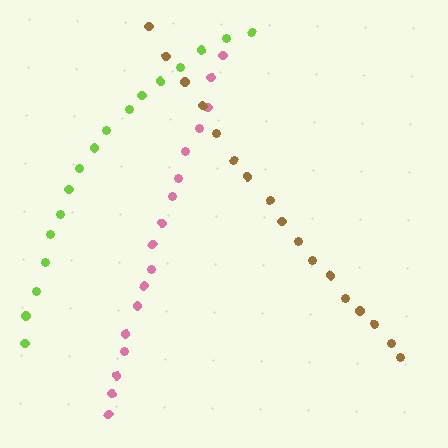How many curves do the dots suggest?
There are 3 distinct paths.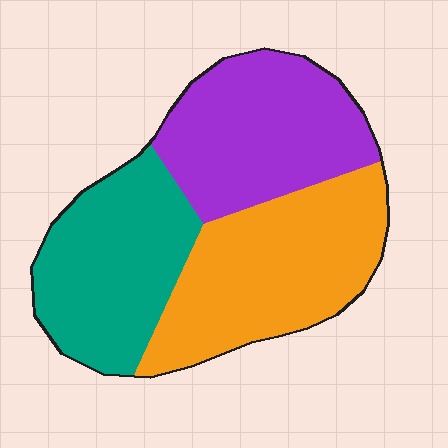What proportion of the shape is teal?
Teal covers around 30% of the shape.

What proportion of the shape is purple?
Purple covers around 30% of the shape.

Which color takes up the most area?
Orange, at roughly 35%.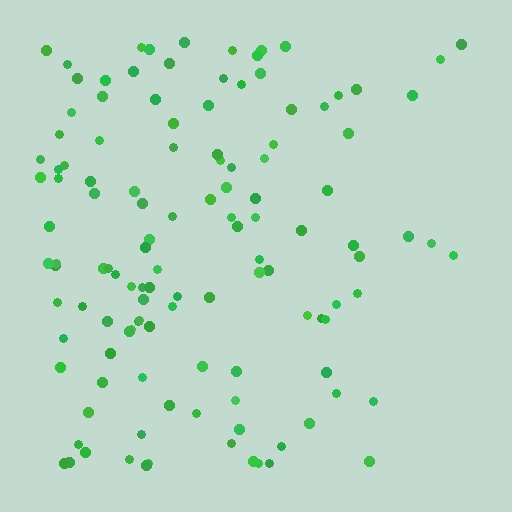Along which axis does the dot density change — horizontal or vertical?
Horizontal.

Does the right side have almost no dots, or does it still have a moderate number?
Still a moderate number, just noticeably fewer than the left.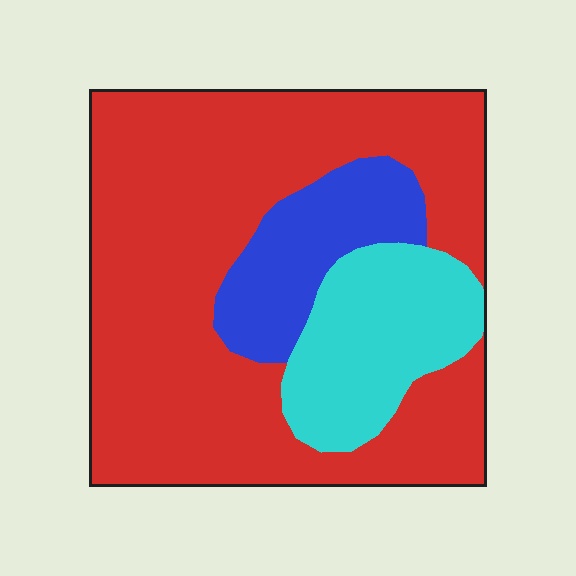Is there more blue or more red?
Red.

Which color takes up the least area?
Blue, at roughly 15%.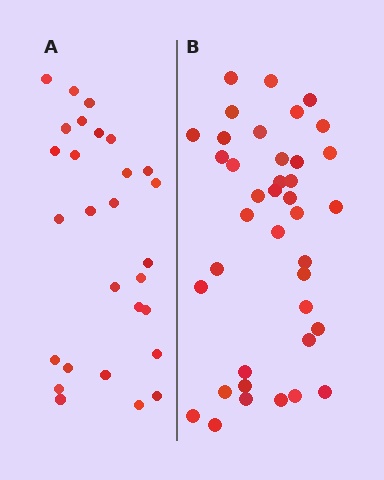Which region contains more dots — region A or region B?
Region B (the right region) has more dots.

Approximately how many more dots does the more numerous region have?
Region B has roughly 12 or so more dots than region A.